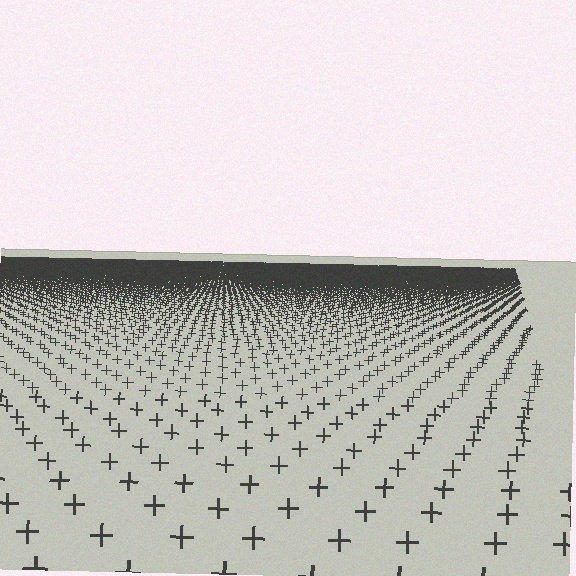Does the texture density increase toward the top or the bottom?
Density increases toward the top.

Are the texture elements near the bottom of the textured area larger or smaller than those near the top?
Larger. Near the bottom, elements are closer to the viewer and appear at a bigger on-screen size.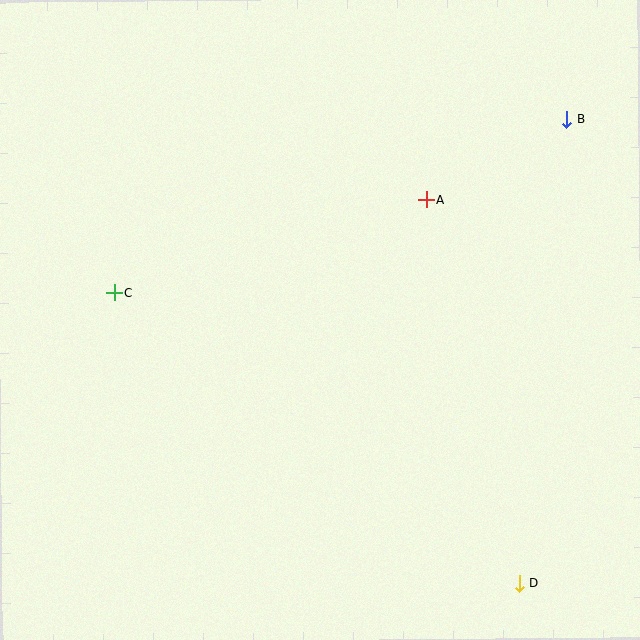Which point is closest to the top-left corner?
Point C is closest to the top-left corner.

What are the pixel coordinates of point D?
Point D is at (520, 584).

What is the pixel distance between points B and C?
The distance between B and C is 485 pixels.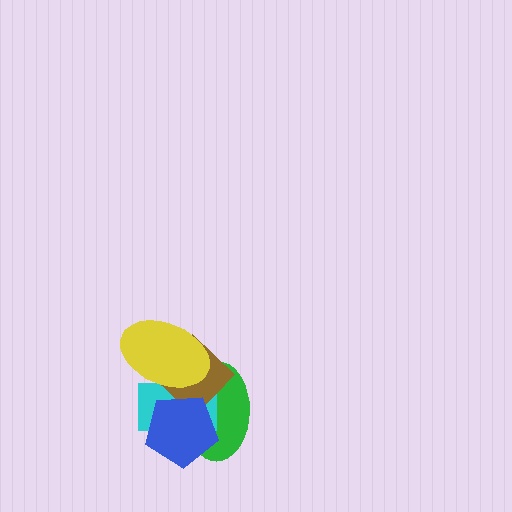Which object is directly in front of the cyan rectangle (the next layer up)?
The brown diamond is directly in front of the cyan rectangle.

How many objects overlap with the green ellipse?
4 objects overlap with the green ellipse.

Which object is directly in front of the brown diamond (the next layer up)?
The blue pentagon is directly in front of the brown diamond.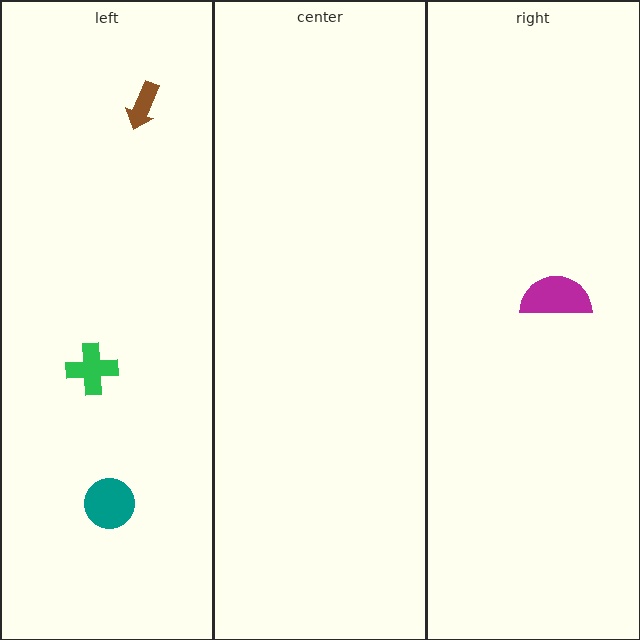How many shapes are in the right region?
1.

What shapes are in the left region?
The teal circle, the brown arrow, the green cross.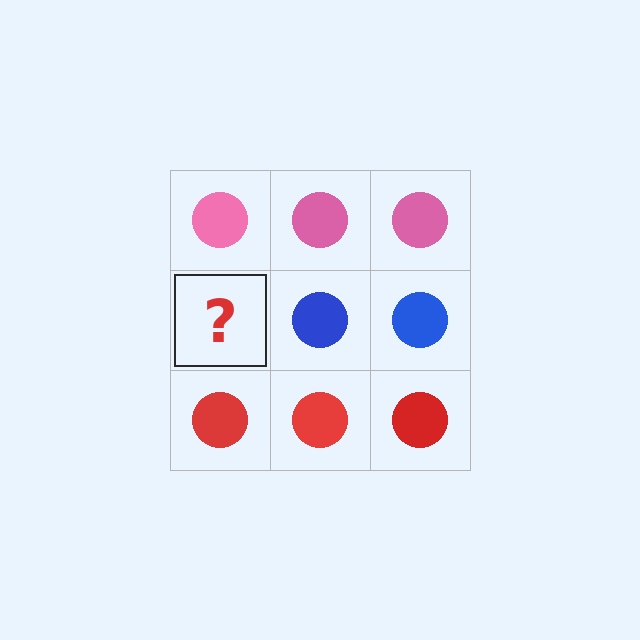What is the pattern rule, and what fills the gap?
The rule is that each row has a consistent color. The gap should be filled with a blue circle.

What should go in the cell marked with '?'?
The missing cell should contain a blue circle.